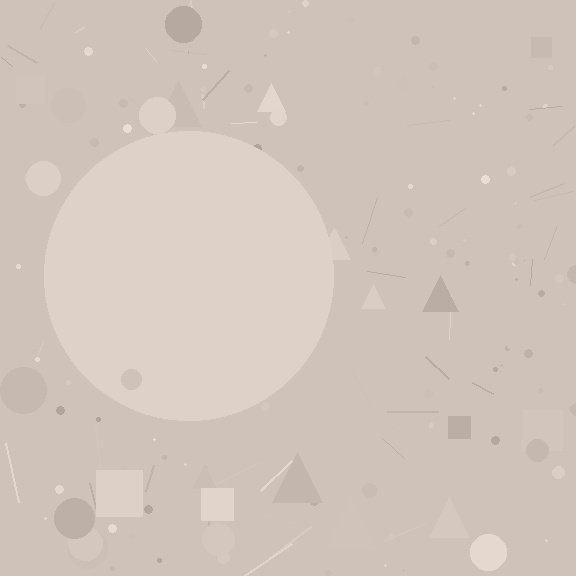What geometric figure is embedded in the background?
A circle is embedded in the background.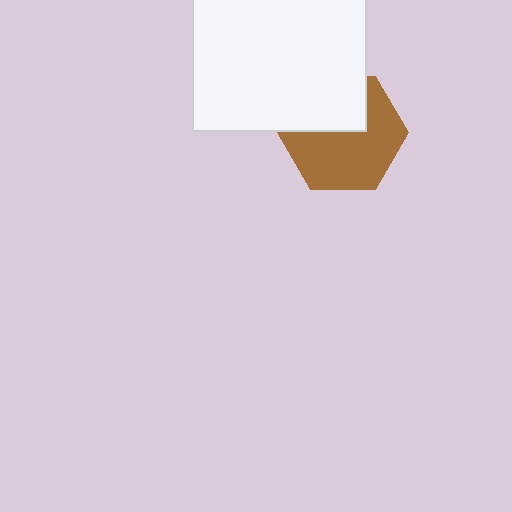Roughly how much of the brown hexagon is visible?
About half of it is visible (roughly 63%).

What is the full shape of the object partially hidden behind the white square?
The partially hidden object is a brown hexagon.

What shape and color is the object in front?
The object in front is a white square.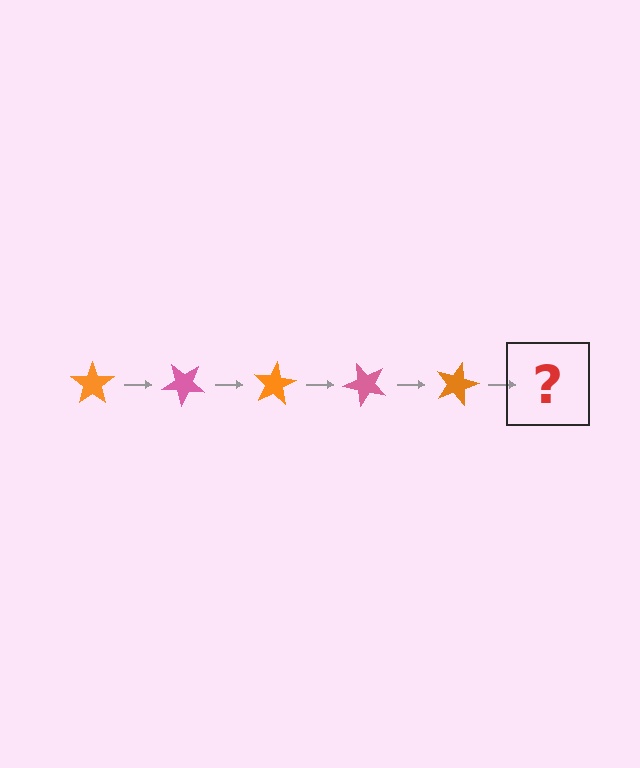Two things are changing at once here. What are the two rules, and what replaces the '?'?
The two rules are that it rotates 40 degrees each step and the color cycles through orange and pink. The '?' should be a pink star, rotated 200 degrees from the start.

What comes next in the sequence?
The next element should be a pink star, rotated 200 degrees from the start.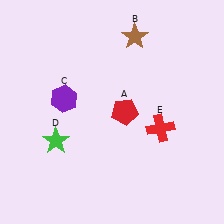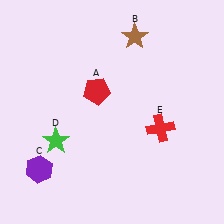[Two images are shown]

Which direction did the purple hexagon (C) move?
The purple hexagon (C) moved down.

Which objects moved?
The objects that moved are: the red pentagon (A), the purple hexagon (C).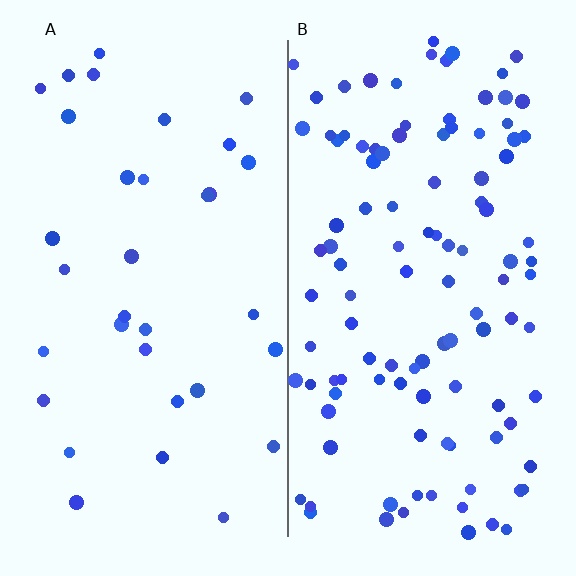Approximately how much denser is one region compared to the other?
Approximately 3.3× — region B over region A.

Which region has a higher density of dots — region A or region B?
B (the right).